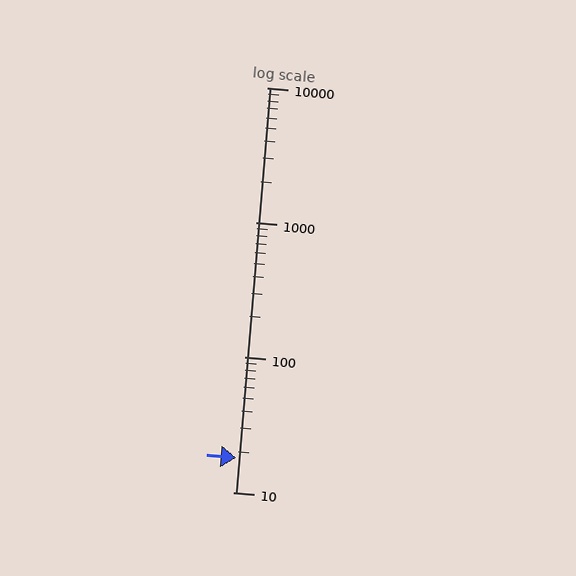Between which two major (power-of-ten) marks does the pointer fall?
The pointer is between 10 and 100.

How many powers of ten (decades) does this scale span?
The scale spans 3 decades, from 10 to 10000.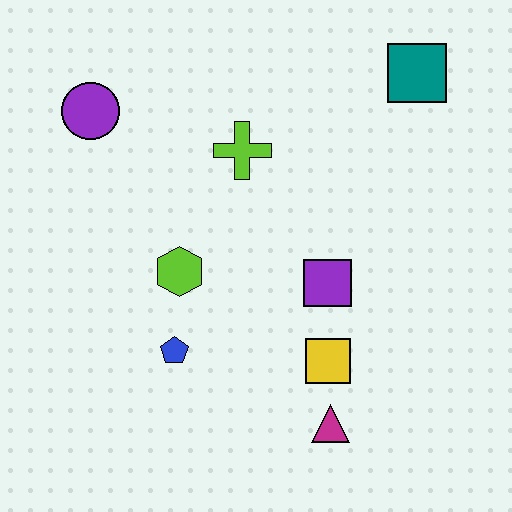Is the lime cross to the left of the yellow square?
Yes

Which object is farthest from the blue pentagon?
The teal square is farthest from the blue pentagon.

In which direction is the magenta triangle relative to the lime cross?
The magenta triangle is below the lime cross.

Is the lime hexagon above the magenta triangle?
Yes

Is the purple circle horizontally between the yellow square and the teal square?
No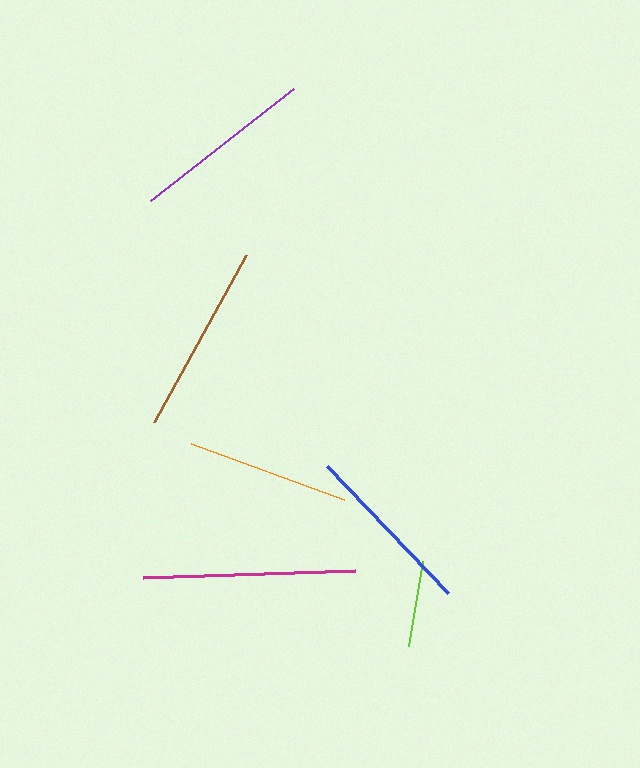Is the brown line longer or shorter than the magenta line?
The magenta line is longer than the brown line.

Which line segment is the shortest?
The lime line is the shortest at approximately 86 pixels.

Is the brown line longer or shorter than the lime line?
The brown line is longer than the lime line.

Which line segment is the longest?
The magenta line is the longest at approximately 212 pixels.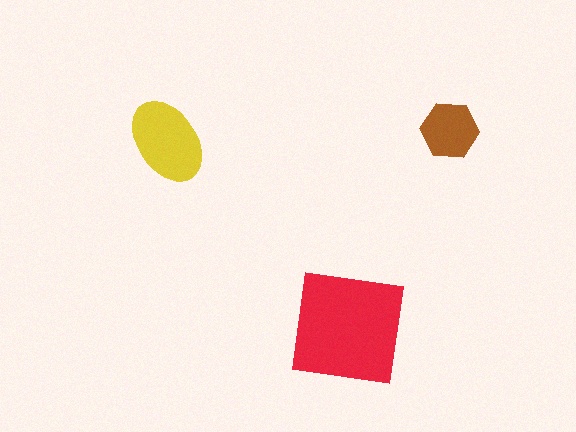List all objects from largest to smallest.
The red square, the yellow ellipse, the brown hexagon.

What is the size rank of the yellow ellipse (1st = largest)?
2nd.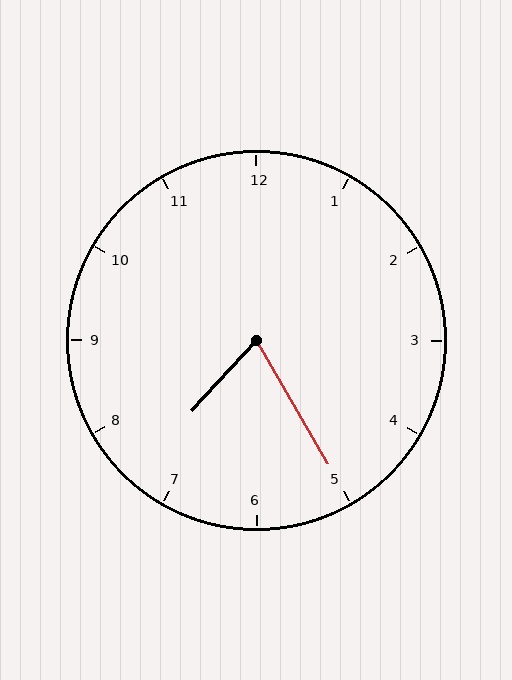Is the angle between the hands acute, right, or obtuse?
It is acute.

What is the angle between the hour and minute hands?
Approximately 72 degrees.